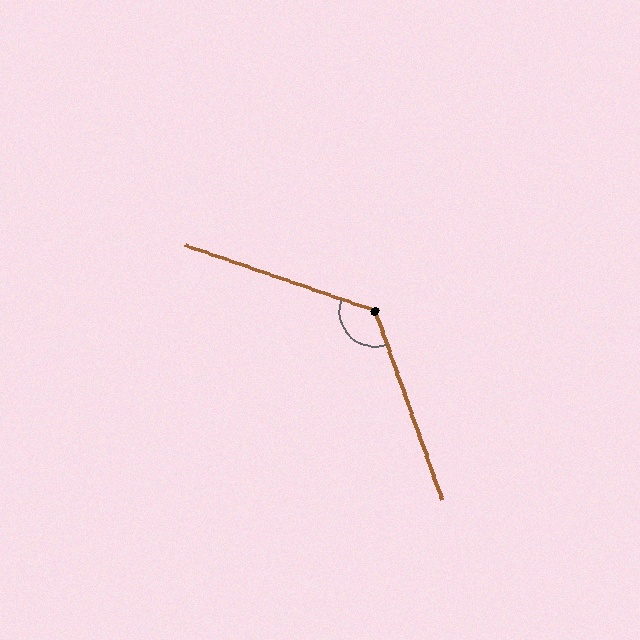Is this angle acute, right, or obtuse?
It is obtuse.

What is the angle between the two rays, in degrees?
Approximately 129 degrees.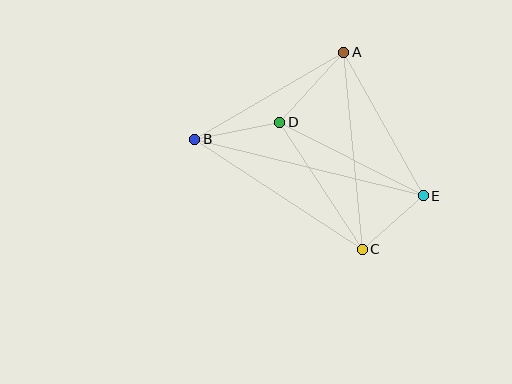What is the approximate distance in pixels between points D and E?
The distance between D and E is approximately 161 pixels.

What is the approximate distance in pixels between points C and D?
The distance between C and D is approximately 152 pixels.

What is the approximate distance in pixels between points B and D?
The distance between B and D is approximately 87 pixels.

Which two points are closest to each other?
Points C and E are closest to each other.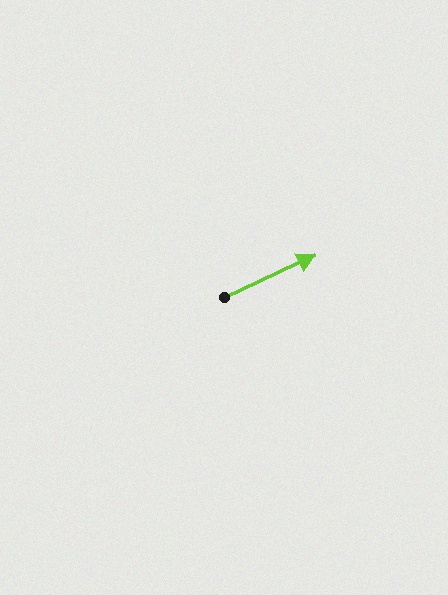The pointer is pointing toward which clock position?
Roughly 2 o'clock.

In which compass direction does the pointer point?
Northeast.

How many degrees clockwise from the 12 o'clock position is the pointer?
Approximately 65 degrees.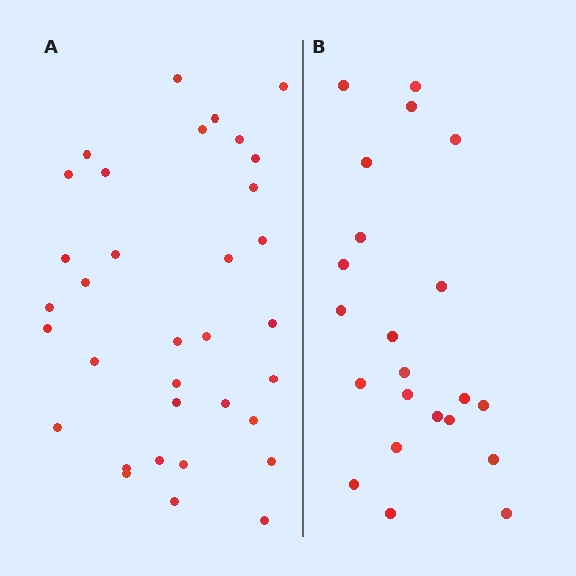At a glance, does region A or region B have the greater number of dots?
Region A (the left region) has more dots.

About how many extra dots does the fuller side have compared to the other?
Region A has roughly 12 or so more dots than region B.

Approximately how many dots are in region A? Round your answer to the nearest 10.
About 30 dots. (The exact count is 34, which rounds to 30.)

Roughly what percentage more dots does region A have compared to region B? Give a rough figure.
About 55% more.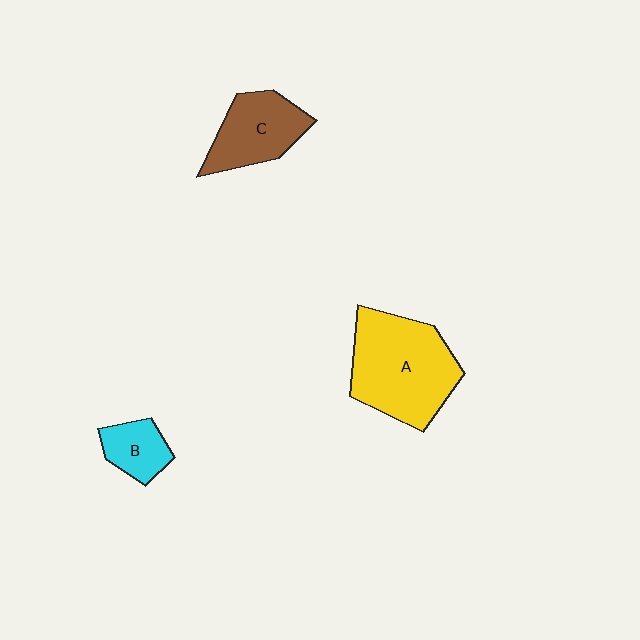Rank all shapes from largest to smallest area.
From largest to smallest: A (yellow), C (brown), B (cyan).